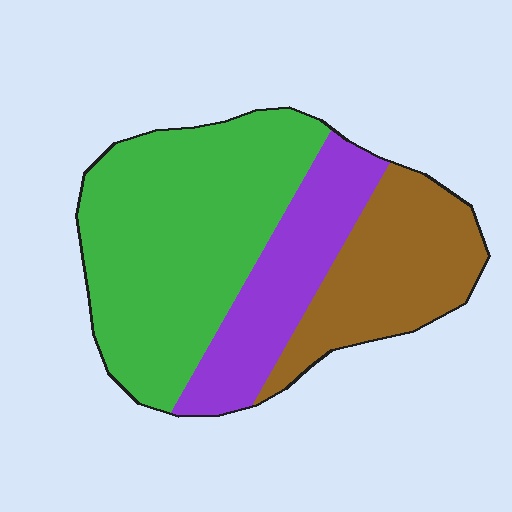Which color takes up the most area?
Green, at roughly 50%.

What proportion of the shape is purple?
Purple takes up about one quarter (1/4) of the shape.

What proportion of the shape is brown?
Brown takes up about one quarter (1/4) of the shape.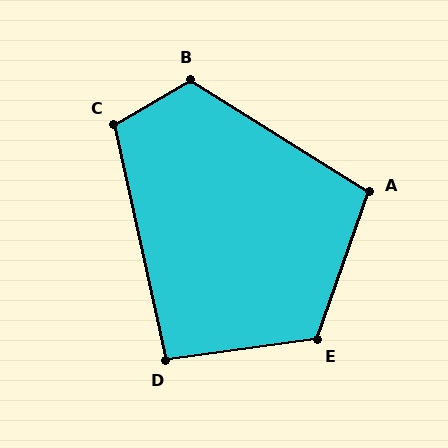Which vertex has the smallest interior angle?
D, at approximately 94 degrees.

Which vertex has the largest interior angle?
B, at approximately 117 degrees.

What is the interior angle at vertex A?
Approximately 103 degrees (obtuse).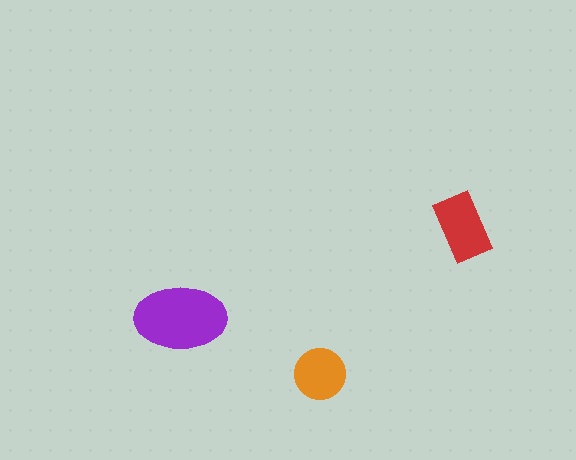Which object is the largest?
The purple ellipse.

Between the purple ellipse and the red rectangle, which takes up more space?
The purple ellipse.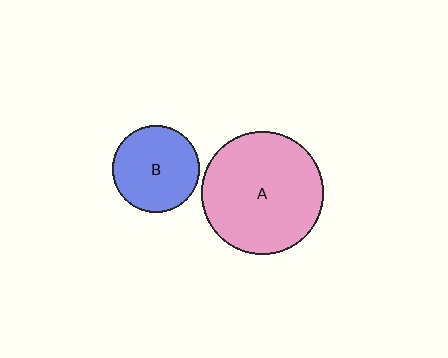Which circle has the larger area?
Circle A (pink).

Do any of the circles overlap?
No, none of the circles overlap.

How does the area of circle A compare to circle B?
Approximately 2.0 times.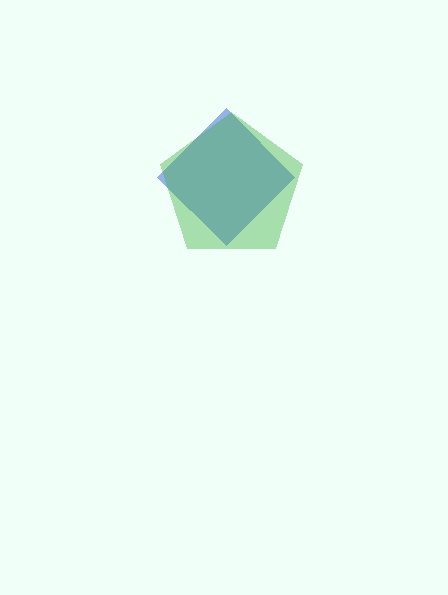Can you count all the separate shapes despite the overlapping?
Yes, there are 2 separate shapes.